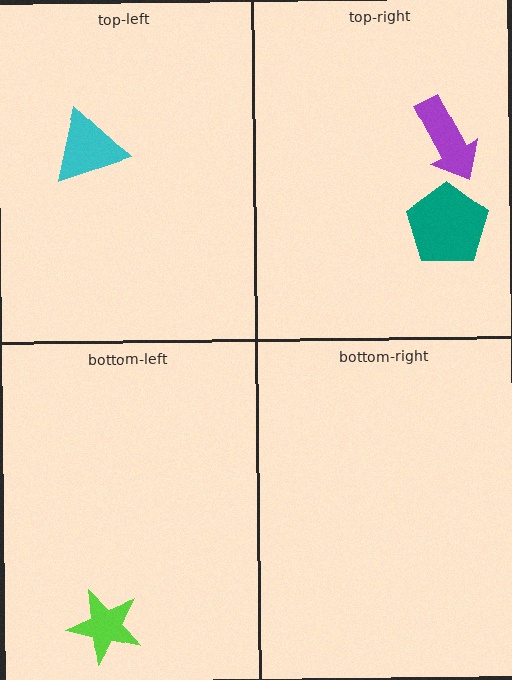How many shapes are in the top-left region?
1.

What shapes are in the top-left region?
The cyan triangle.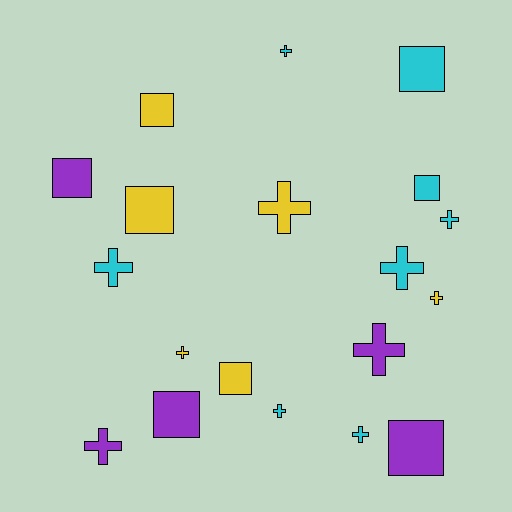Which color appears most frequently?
Cyan, with 8 objects.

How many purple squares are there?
There are 3 purple squares.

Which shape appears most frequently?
Cross, with 11 objects.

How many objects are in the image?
There are 19 objects.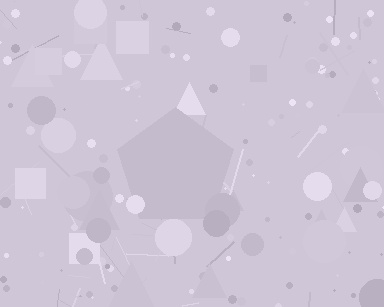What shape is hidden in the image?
A pentagon is hidden in the image.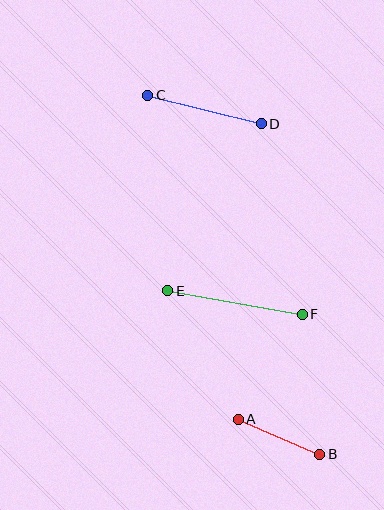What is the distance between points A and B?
The distance is approximately 88 pixels.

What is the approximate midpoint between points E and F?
The midpoint is at approximately (235, 302) pixels.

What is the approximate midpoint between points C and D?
The midpoint is at approximately (205, 109) pixels.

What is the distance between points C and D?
The distance is approximately 117 pixels.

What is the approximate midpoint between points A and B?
The midpoint is at approximately (279, 437) pixels.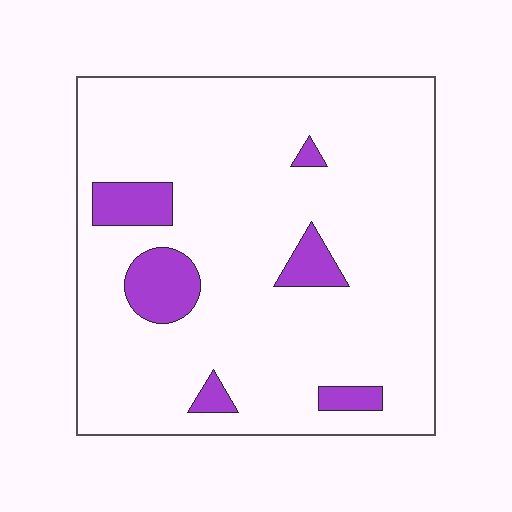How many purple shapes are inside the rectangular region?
6.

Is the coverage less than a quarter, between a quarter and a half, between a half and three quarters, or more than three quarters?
Less than a quarter.